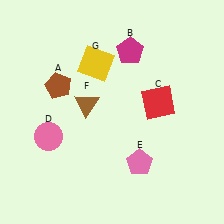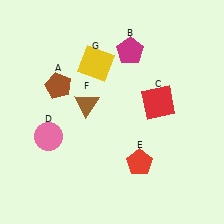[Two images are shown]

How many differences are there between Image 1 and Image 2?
There is 1 difference between the two images.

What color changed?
The pentagon (E) changed from pink in Image 1 to red in Image 2.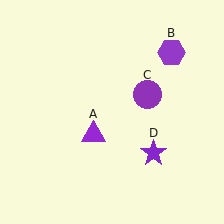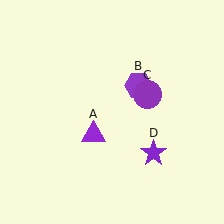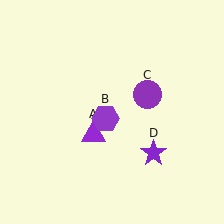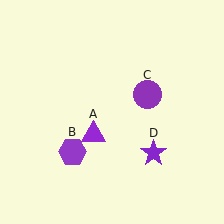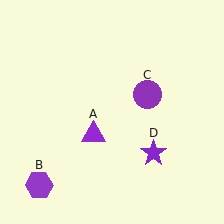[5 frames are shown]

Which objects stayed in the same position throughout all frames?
Purple triangle (object A) and purple circle (object C) and purple star (object D) remained stationary.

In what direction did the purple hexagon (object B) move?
The purple hexagon (object B) moved down and to the left.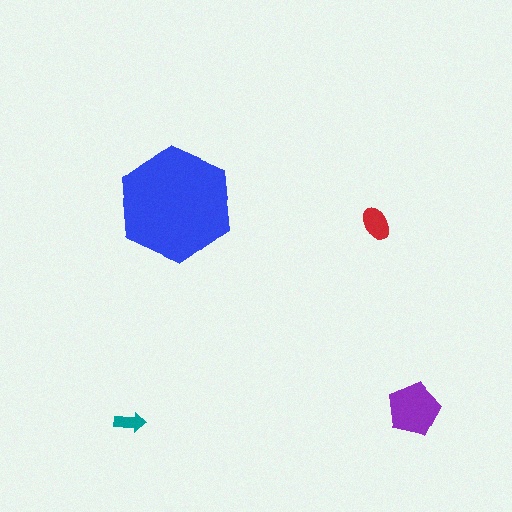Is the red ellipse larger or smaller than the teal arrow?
Larger.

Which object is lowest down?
The teal arrow is bottommost.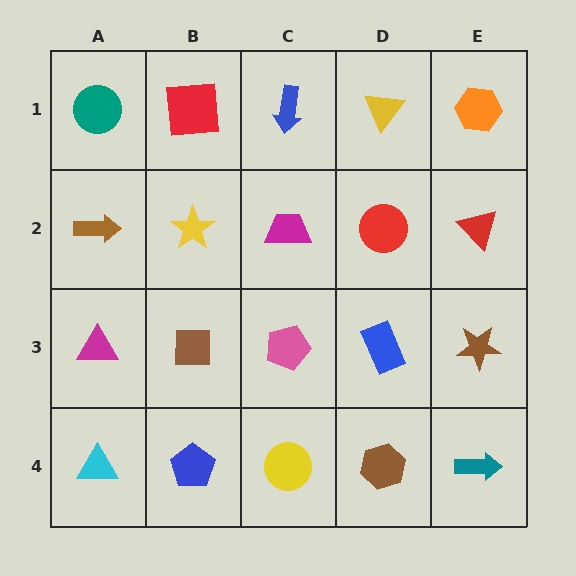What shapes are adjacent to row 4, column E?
A brown star (row 3, column E), a brown hexagon (row 4, column D).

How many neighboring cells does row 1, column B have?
3.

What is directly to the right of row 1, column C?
A yellow triangle.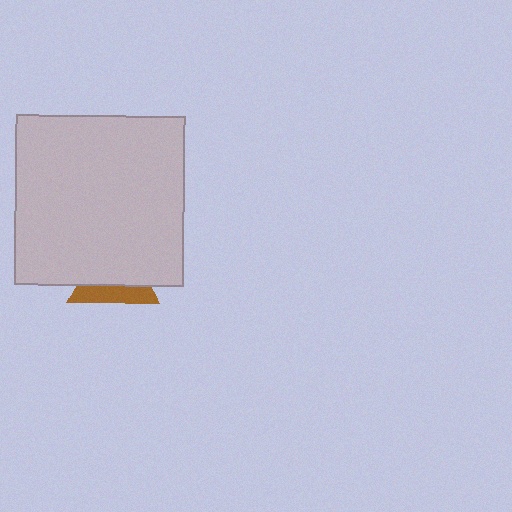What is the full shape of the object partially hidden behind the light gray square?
The partially hidden object is a brown triangle.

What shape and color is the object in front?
The object in front is a light gray square.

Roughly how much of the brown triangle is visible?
A small part of it is visible (roughly 39%).